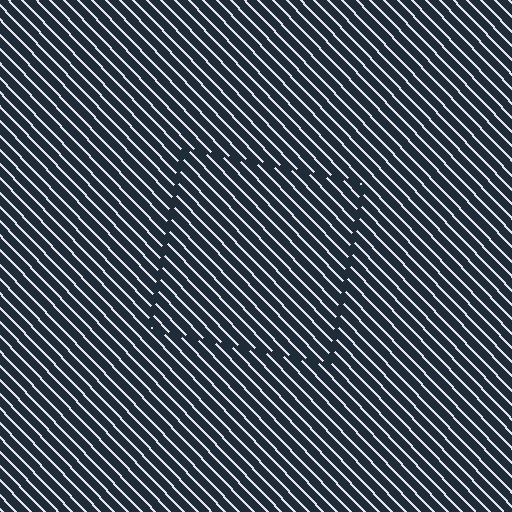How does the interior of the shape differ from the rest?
The interior of the shape contains the same grating, shifted by half a period — the contour is defined by the phase discontinuity where line-ends from the inner and outer gratings abut.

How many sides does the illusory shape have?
4 sides — the line-ends trace a square.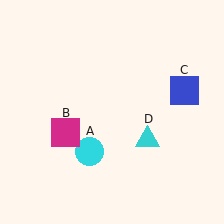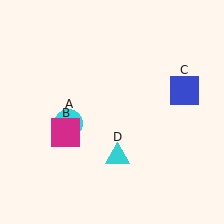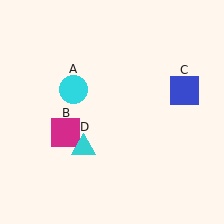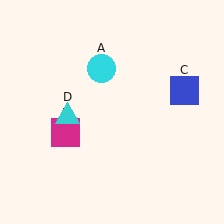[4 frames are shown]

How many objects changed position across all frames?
2 objects changed position: cyan circle (object A), cyan triangle (object D).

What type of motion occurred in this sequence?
The cyan circle (object A), cyan triangle (object D) rotated clockwise around the center of the scene.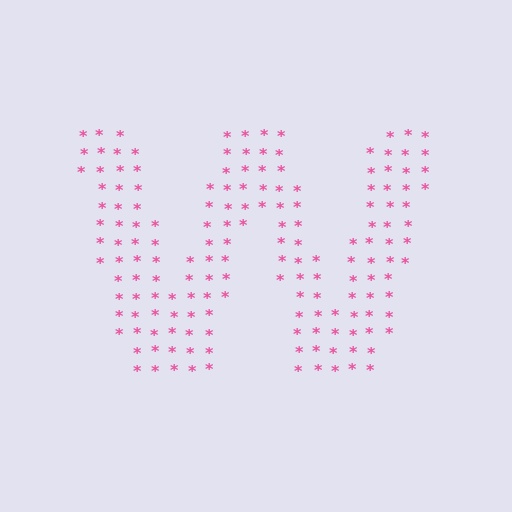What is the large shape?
The large shape is the letter W.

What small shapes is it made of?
It is made of small asterisks.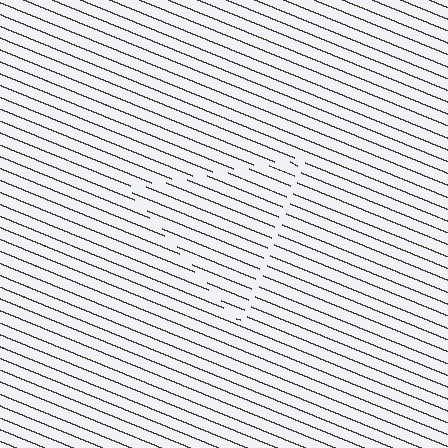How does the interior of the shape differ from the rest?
The interior of the shape contains the same grating, shifted by half a period — the contour is defined by the phase discontinuity where line-ends from the inner and outer gratings abut.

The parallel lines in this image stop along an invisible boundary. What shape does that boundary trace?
An illusory triangle. The interior of the shape contains the same grating, shifted by half a period — the contour is defined by the phase discontinuity where line-ends from the inner and outer gratings abut.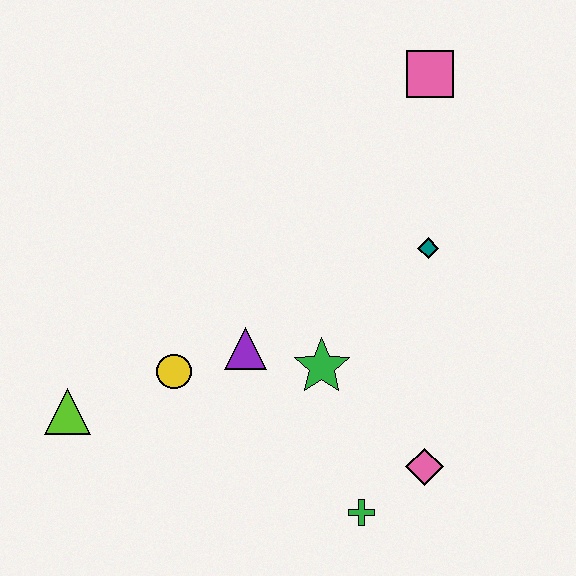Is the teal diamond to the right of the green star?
Yes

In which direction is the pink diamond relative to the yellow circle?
The pink diamond is to the right of the yellow circle.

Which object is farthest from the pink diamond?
The pink square is farthest from the pink diamond.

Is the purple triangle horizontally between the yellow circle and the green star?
Yes